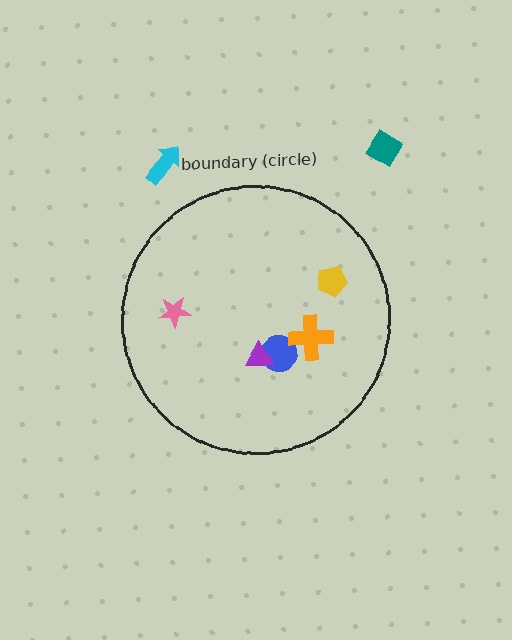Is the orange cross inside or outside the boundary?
Inside.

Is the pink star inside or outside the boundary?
Inside.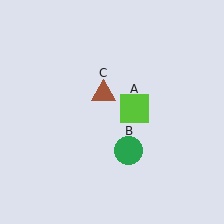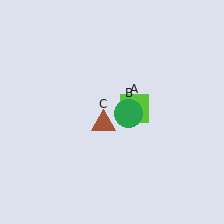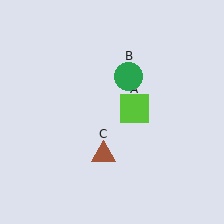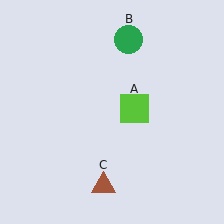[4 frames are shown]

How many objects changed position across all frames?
2 objects changed position: green circle (object B), brown triangle (object C).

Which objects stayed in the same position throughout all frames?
Lime square (object A) remained stationary.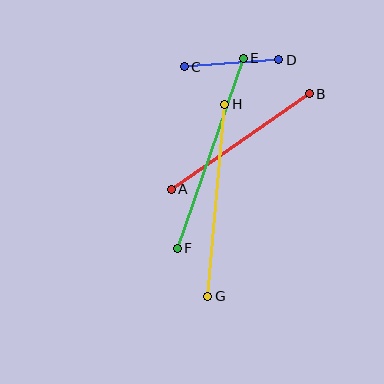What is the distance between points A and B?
The distance is approximately 168 pixels.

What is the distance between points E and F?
The distance is approximately 201 pixels.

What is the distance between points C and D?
The distance is approximately 95 pixels.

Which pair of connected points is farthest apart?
Points E and F are farthest apart.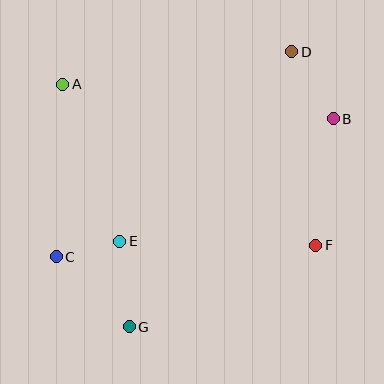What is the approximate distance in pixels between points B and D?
The distance between B and D is approximately 79 pixels.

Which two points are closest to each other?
Points C and E are closest to each other.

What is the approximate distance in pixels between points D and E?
The distance between D and E is approximately 256 pixels.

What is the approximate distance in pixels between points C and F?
The distance between C and F is approximately 260 pixels.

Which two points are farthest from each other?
Points D and G are farthest from each other.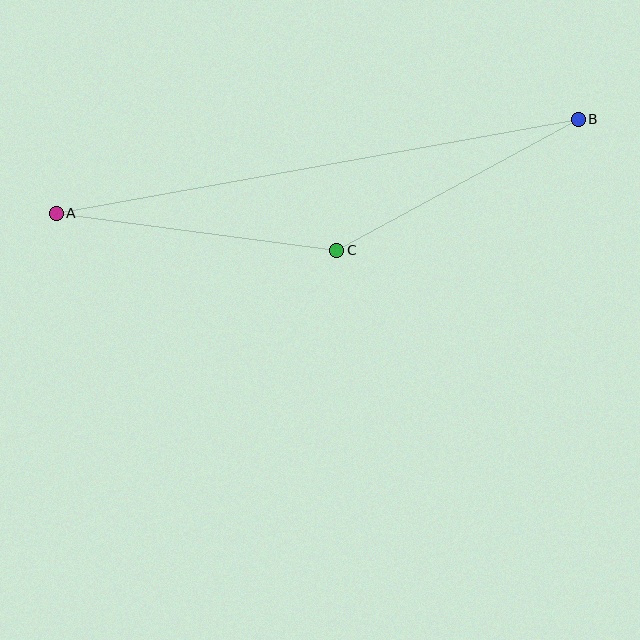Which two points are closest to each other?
Points B and C are closest to each other.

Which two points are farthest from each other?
Points A and B are farthest from each other.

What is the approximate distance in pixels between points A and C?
The distance between A and C is approximately 283 pixels.